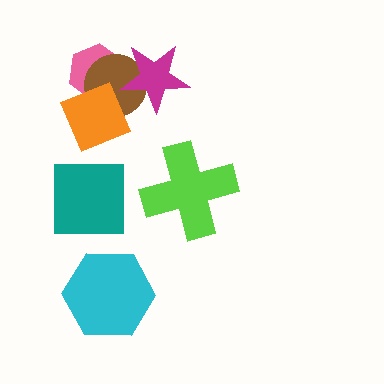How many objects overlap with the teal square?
0 objects overlap with the teal square.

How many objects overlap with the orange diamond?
2 objects overlap with the orange diamond.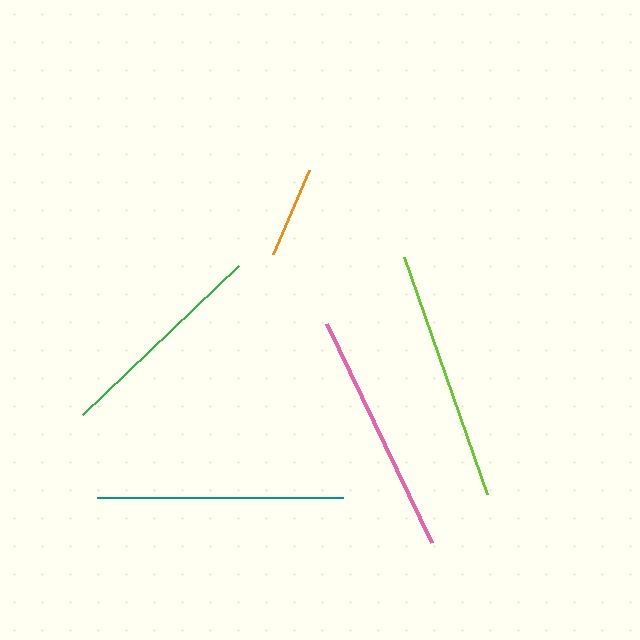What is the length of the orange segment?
The orange segment is approximately 92 pixels long.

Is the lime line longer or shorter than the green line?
The lime line is longer than the green line.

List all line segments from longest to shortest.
From longest to shortest: lime, teal, pink, green, orange.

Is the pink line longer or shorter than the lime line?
The lime line is longer than the pink line.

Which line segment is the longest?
The lime line is the longest at approximately 252 pixels.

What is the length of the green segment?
The green segment is approximately 216 pixels long.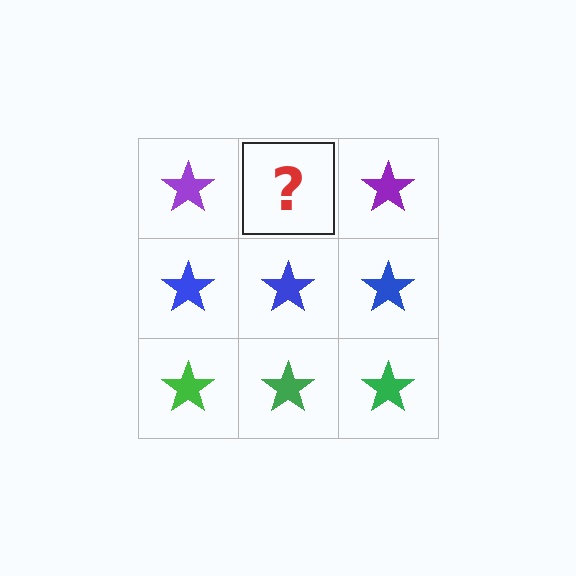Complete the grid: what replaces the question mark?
The question mark should be replaced with a purple star.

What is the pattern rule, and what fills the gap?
The rule is that each row has a consistent color. The gap should be filled with a purple star.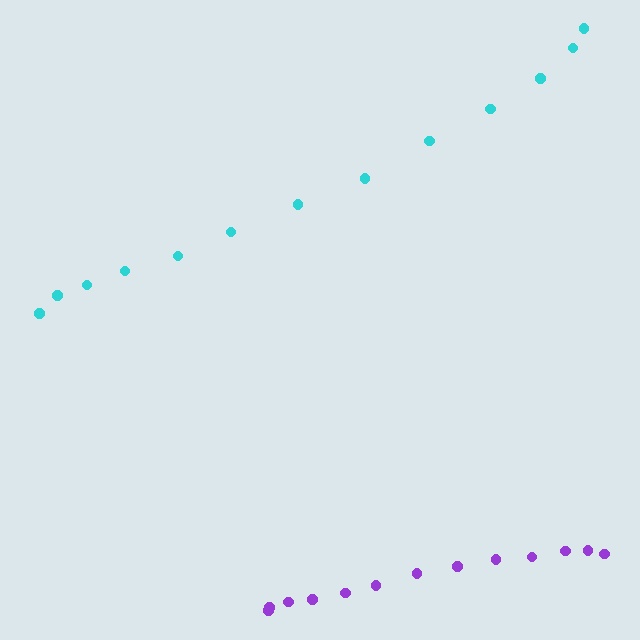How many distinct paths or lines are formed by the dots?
There are 2 distinct paths.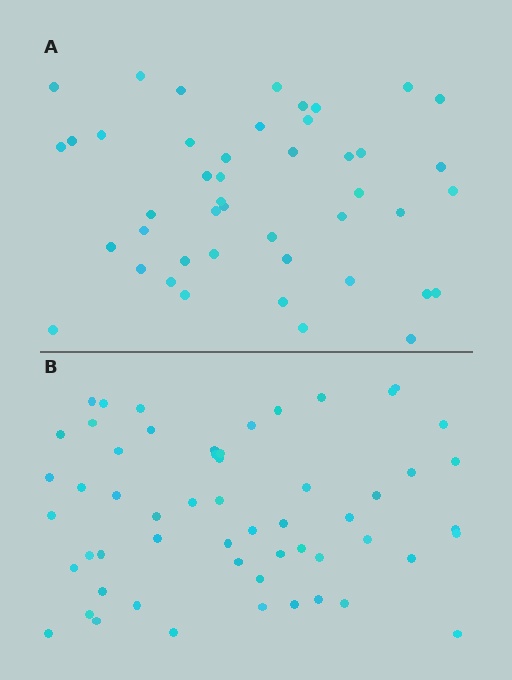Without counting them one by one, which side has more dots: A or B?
Region B (the bottom region) has more dots.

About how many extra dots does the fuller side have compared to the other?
Region B has roughly 12 or so more dots than region A.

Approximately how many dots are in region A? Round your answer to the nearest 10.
About 40 dots. (The exact count is 45, which rounds to 40.)